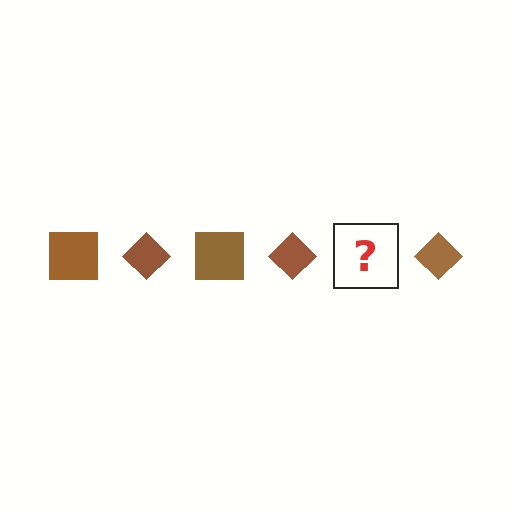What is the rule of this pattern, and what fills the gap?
The rule is that the pattern cycles through square, diamond shapes in brown. The gap should be filled with a brown square.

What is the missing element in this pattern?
The missing element is a brown square.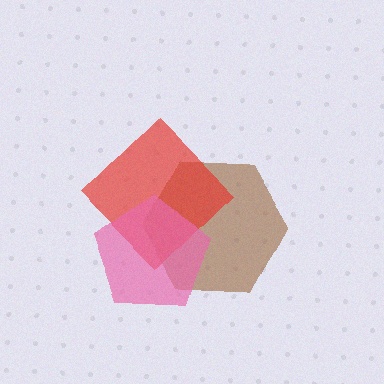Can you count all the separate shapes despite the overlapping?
Yes, there are 3 separate shapes.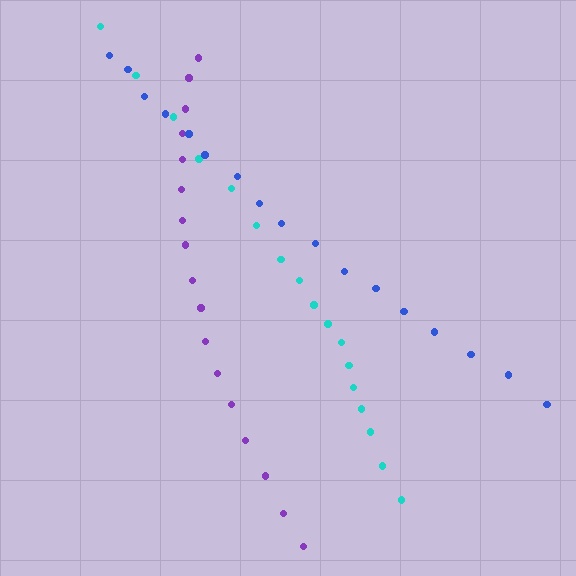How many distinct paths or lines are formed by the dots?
There are 3 distinct paths.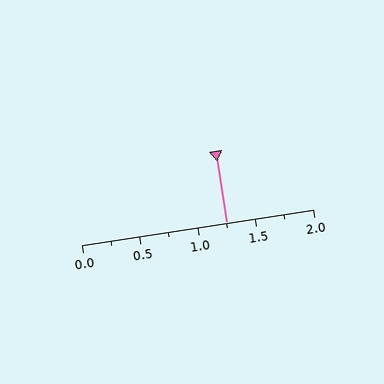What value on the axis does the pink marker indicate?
The marker indicates approximately 1.25.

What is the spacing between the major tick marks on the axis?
The major ticks are spaced 0.5 apart.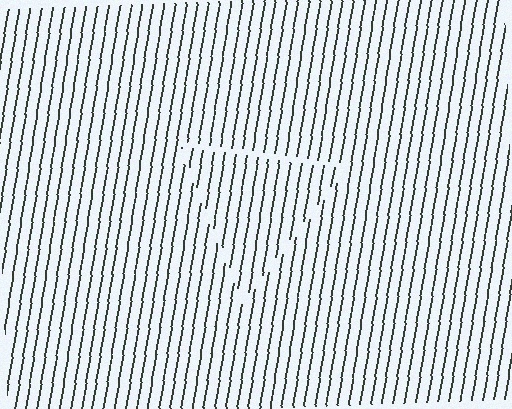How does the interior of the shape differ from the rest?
The interior of the shape contains the same grating, shifted by half a period — the contour is defined by the phase discontinuity where line-ends from the inner and outer gratings abut.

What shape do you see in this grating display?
An illusory triangle. The interior of the shape contains the same grating, shifted by half a period — the contour is defined by the phase discontinuity where line-ends from the inner and outer gratings abut.